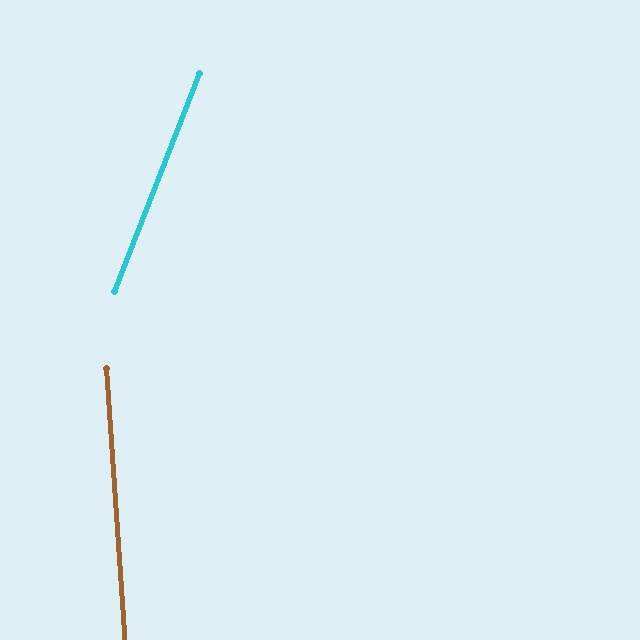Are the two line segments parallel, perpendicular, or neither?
Neither parallel nor perpendicular — they differ by about 25°.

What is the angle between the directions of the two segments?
Approximately 25 degrees.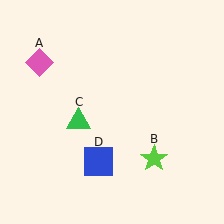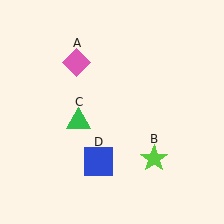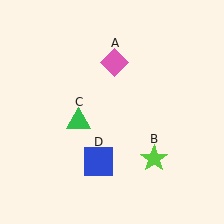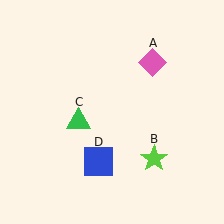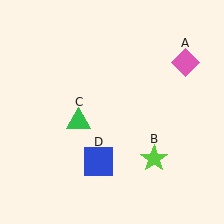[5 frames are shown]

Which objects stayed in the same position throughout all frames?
Lime star (object B) and green triangle (object C) and blue square (object D) remained stationary.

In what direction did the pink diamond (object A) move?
The pink diamond (object A) moved right.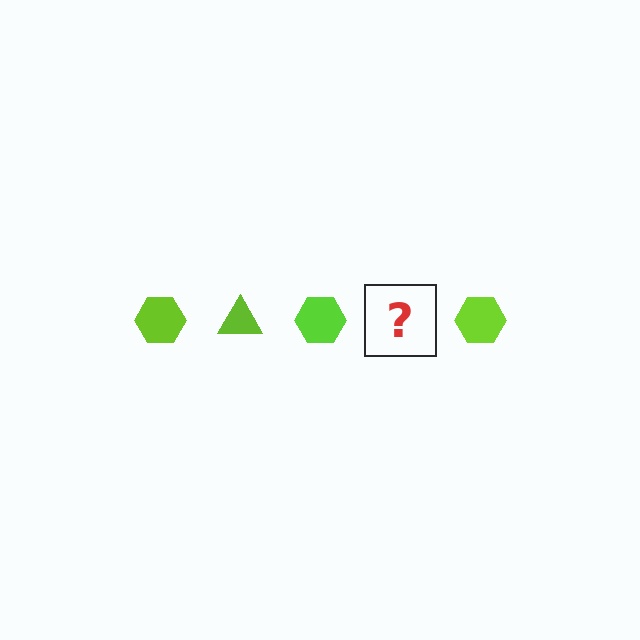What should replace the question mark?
The question mark should be replaced with a lime triangle.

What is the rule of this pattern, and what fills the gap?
The rule is that the pattern cycles through hexagon, triangle shapes in lime. The gap should be filled with a lime triangle.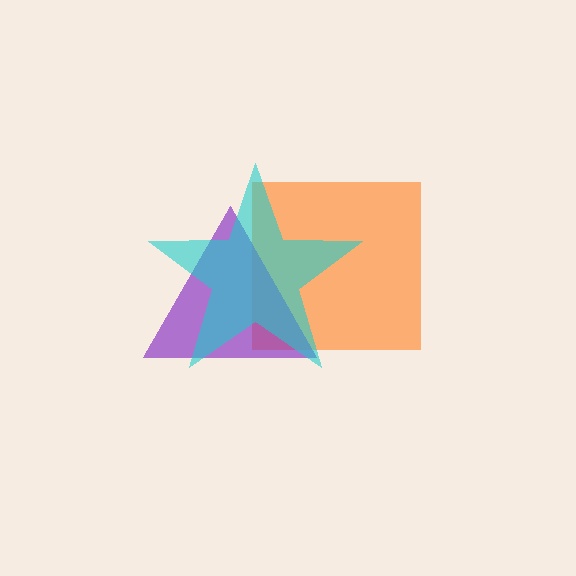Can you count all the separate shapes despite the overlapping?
Yes, there are 3 separate shapes.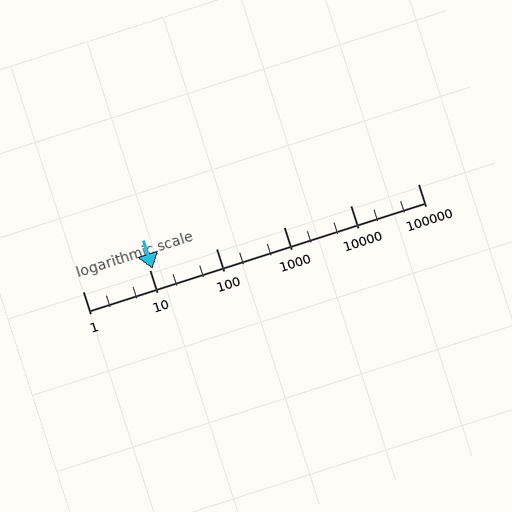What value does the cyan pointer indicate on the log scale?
The pointer indicates approximately 11.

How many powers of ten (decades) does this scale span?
The scale spans 5 decades, from 1 to 100000.